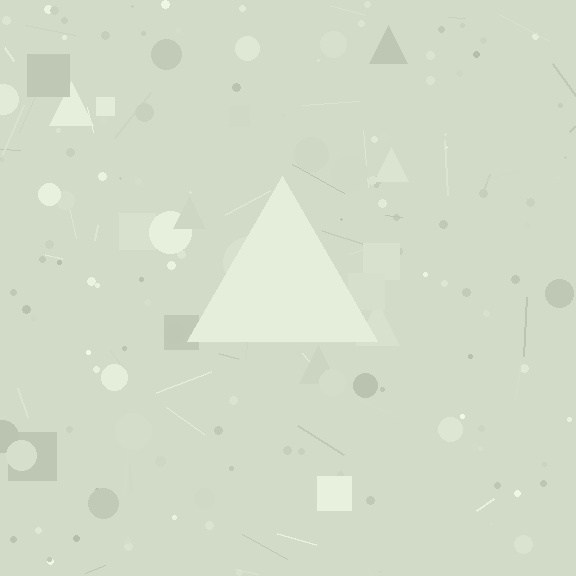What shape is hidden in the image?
A triangle is hidden in the image.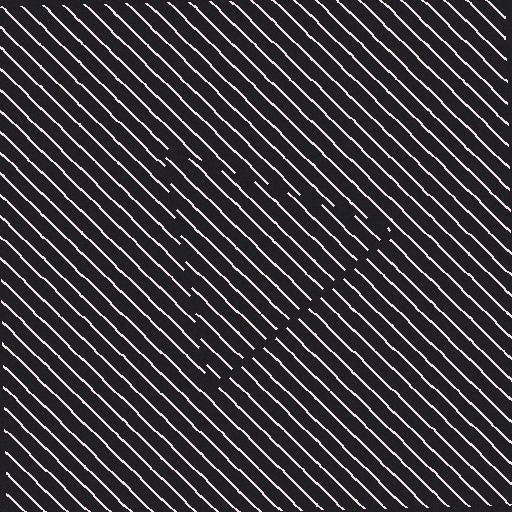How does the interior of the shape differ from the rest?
The interior of the shape contains the same grating, shifted by half a period — the contour is defined by the phase discontinuity where line-ends from the inner and outer gratings abut.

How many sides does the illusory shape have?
3 sides — the line-ends trace a triangle.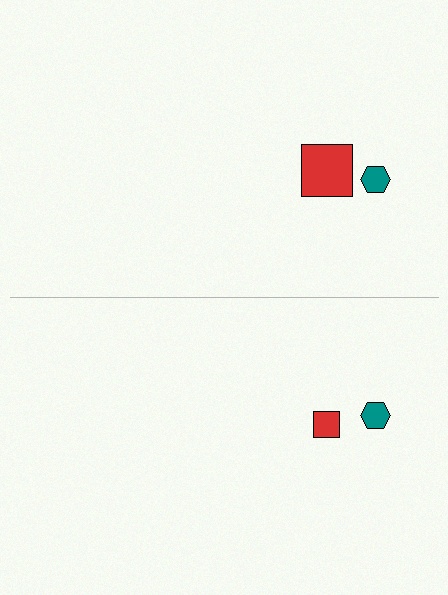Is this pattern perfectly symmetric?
No, the pattern is not perfectly symmetric. The red square on the bottom side has a different size than its mirror counterpart.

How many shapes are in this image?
There are 4 shapes in this image.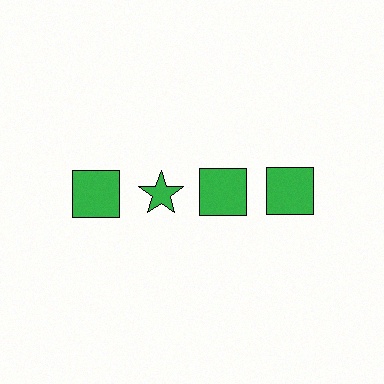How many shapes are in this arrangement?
There are 4 shapes arranged in a grid pattern.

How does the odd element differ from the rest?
It has a different shape: star instead of square.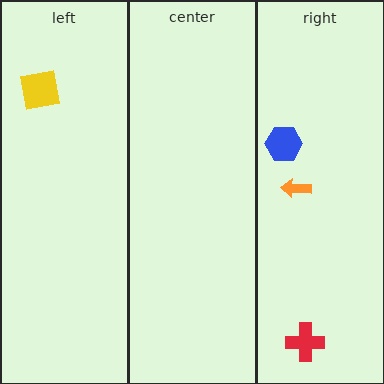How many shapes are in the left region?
1.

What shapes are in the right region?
The orange arrow, the red cross, the blue hexagon.